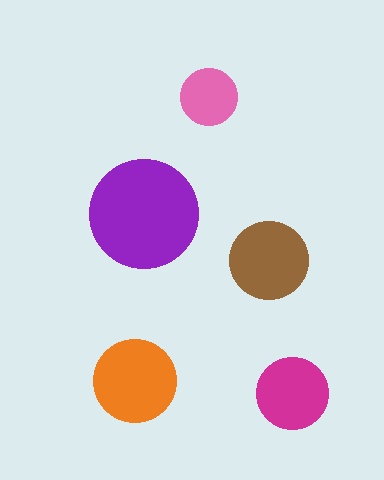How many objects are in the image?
There are 5 objects in the image.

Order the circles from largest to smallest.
the purple one, the orange one, the brown one, the magenta one, the pink one.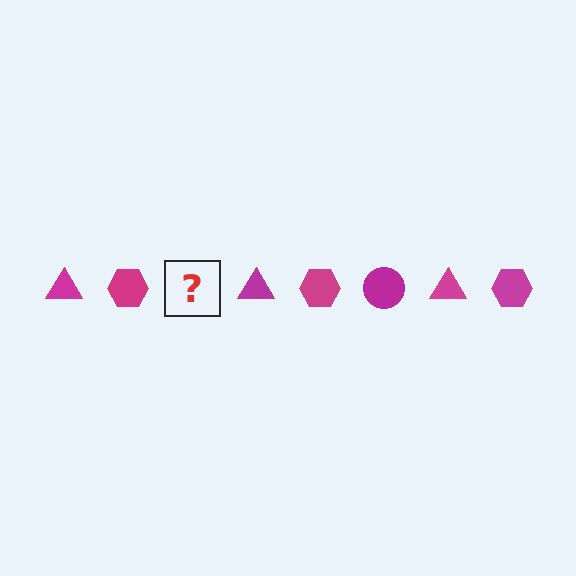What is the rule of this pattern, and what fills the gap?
The rule is that the pattern cycles through triangle, hexagon, circle shapes in magenta. The gap should be filled with a magenta circle.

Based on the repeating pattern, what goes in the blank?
The blank should be a magenta circle.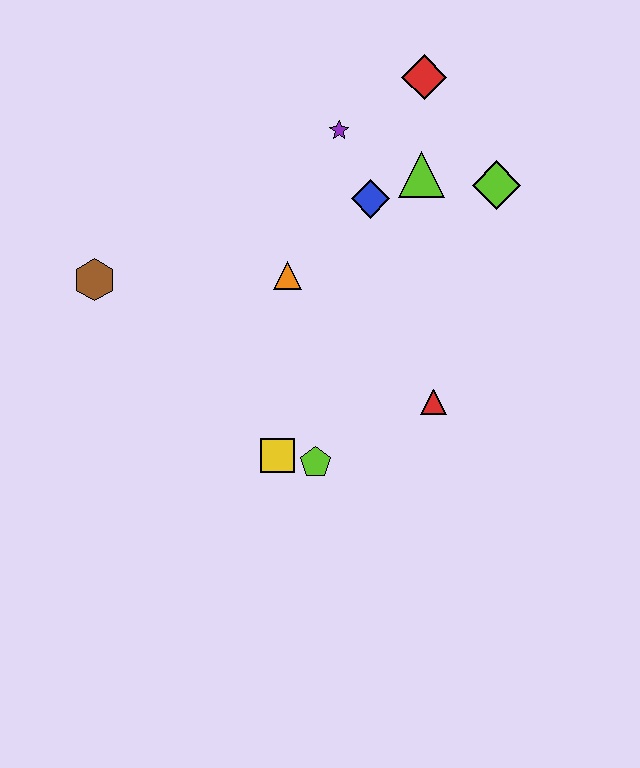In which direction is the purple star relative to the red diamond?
The purple star is to the left of the red diamond.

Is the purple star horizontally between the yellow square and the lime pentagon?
No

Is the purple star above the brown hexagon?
Yes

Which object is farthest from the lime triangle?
The brown hexagon is farthest from the lime triangle.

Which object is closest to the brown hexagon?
The orange triangle is closest to the brown hexagon.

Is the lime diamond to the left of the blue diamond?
No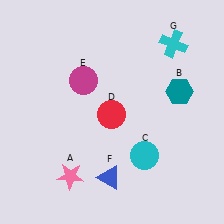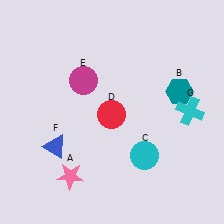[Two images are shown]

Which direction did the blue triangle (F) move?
The blue triangle (F) moved left.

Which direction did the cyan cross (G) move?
The cyan cross (G) moved down.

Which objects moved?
The objects that moved are: the blue triangle (F), the cyan cross (G).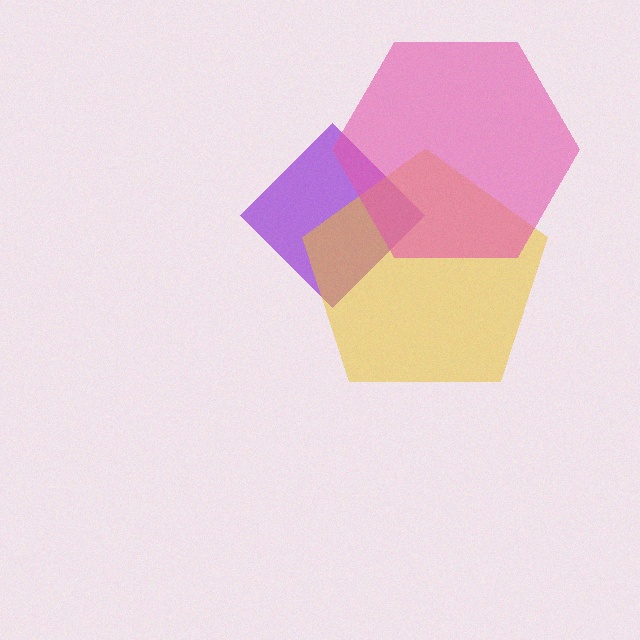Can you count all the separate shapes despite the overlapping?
Yes, there are 3 separate shapes.